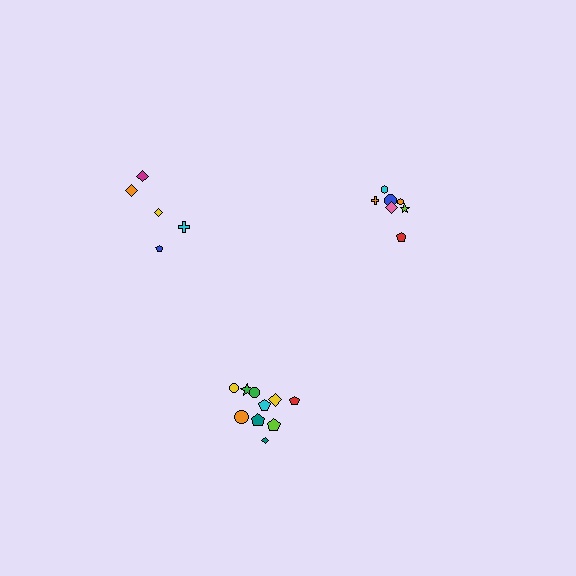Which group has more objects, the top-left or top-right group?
The top-right group.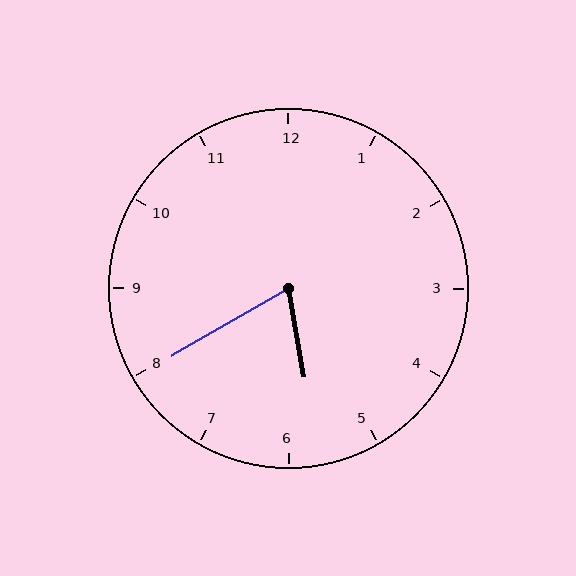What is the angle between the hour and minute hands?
Approximately 70 degrees.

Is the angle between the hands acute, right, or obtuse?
It is acute.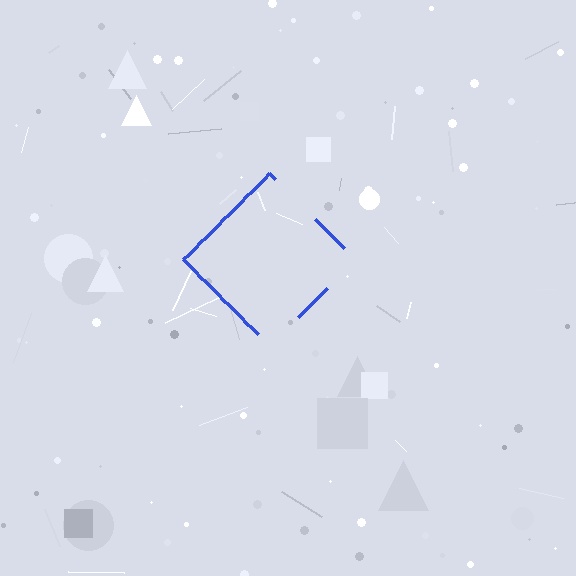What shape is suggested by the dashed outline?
The dashed outline suggests a diamond.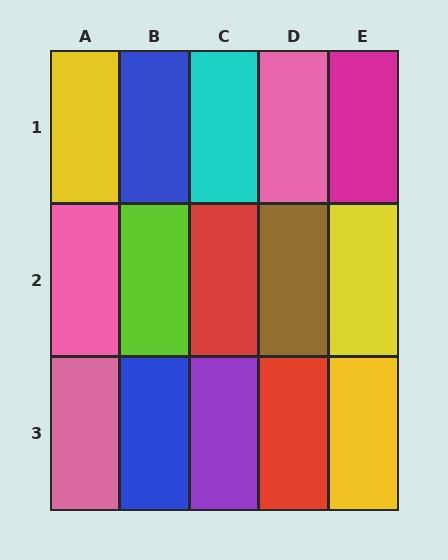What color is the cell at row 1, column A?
Yellow.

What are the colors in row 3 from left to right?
Pink, blue, purple, red, yellow.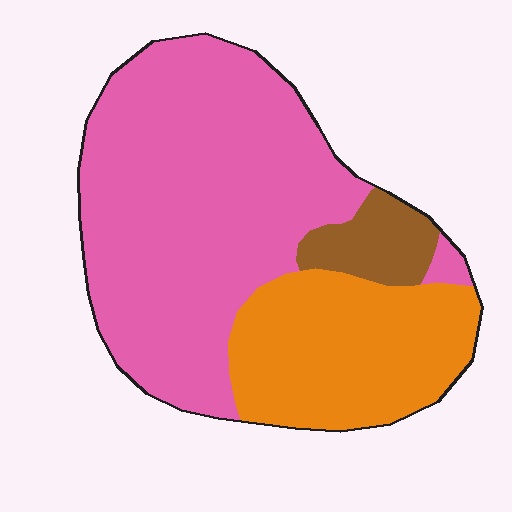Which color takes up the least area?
Brown, at roughly 10%.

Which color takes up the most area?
Pink, at roughly 65%.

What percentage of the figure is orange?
Orange covers around 30% of the figure.